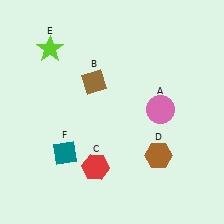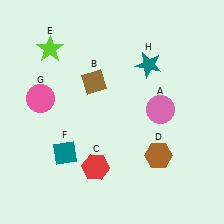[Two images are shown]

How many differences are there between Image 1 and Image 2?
There are 2 differences between the two images.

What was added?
A pink circle (G), a teal star (H) were added in Image 2.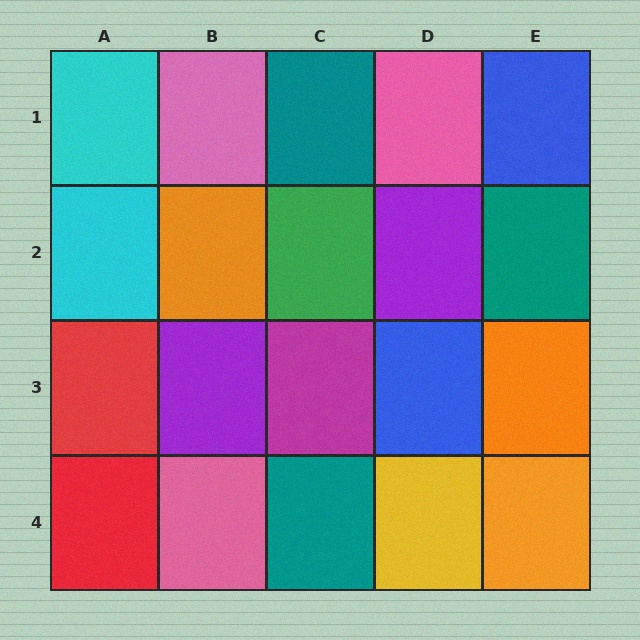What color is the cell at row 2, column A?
Cyan.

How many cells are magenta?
1 cell is magenta.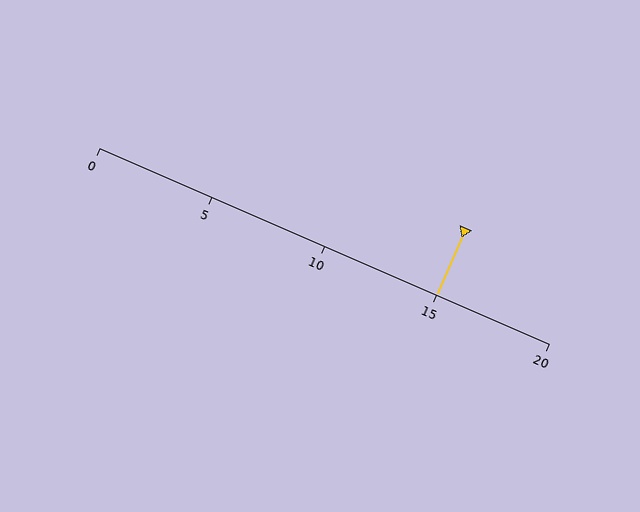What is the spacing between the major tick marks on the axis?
The major ticks are spaced 5 apart.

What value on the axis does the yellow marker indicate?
The marker indicates approximately 15.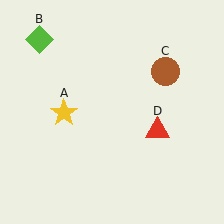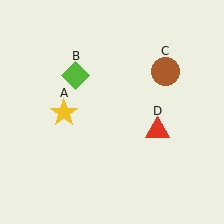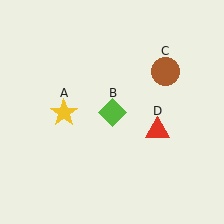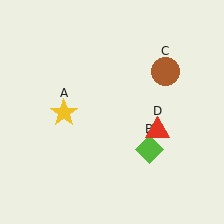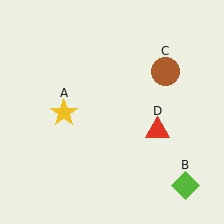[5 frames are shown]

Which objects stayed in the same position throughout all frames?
Yellow star (object A) and brown circle (object C) and red triangle (object D) remained stationary.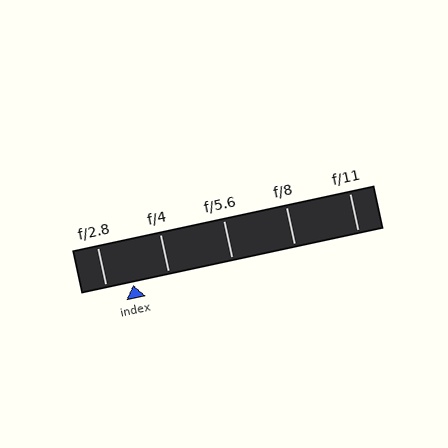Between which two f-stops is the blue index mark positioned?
The index mark is between f/2.8 and f/4.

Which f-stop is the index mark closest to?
The index mark is closest to f/2.8.